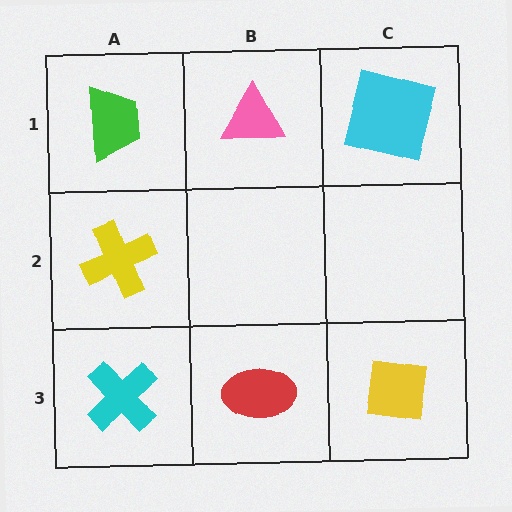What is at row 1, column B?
A pink triangle.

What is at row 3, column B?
A red ellipse.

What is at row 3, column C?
A yellow square.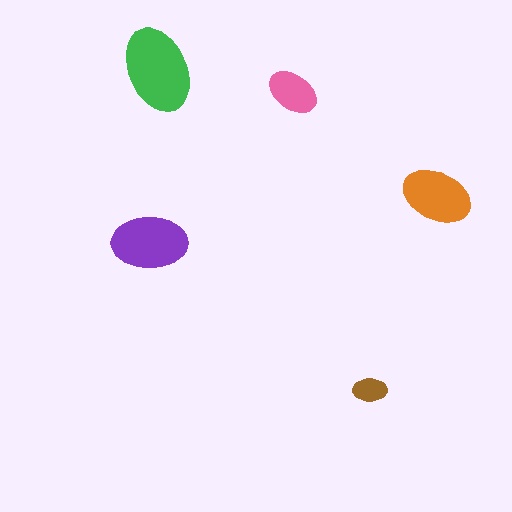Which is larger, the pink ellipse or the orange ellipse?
The orange one.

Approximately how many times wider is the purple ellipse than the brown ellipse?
About 2 times wider.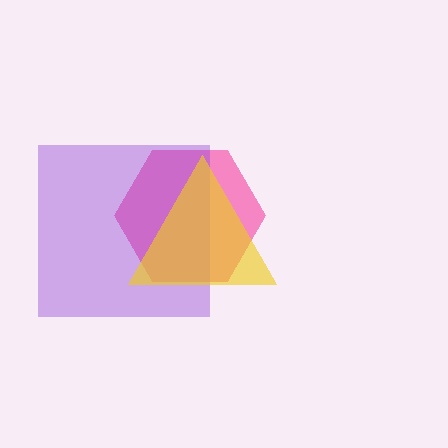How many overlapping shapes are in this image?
There are 3 overlapping shapes in the image.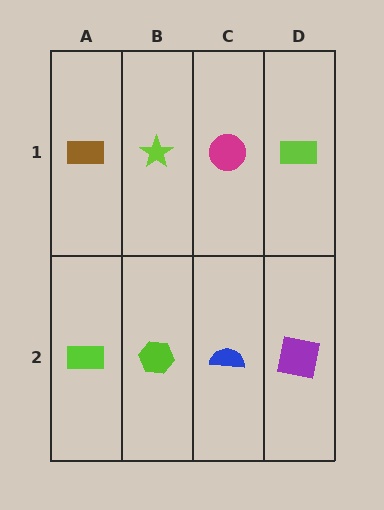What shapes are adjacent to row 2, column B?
A lime star (row 1, column B), a lime rectangle (row 2, column A), a blue semicircle (row 2, column C).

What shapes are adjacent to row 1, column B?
A lime hexagon (row 2, column B), a brown rectangle (row 1, column A), a magenta circle (row 1, column C).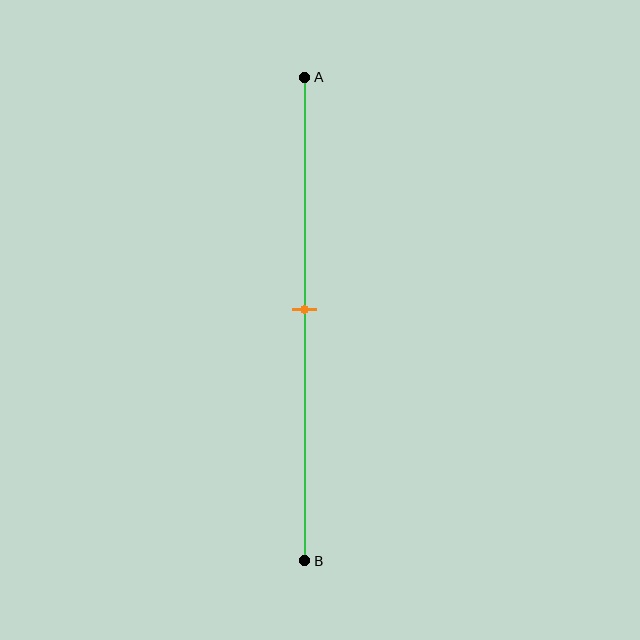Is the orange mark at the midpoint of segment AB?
Yes, the mark is approximately at the midpoint.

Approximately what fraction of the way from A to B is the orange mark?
The orange mark is approximately 50% of the way from A to B.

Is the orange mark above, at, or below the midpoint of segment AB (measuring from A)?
The orange mark is approximately at the midpoint of segment AB.